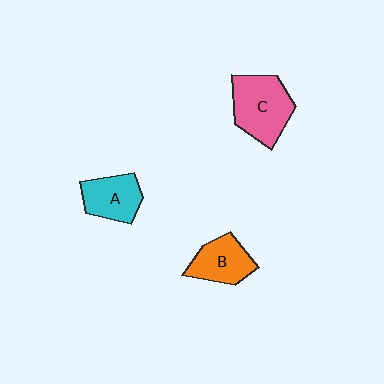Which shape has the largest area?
Shape C (pink).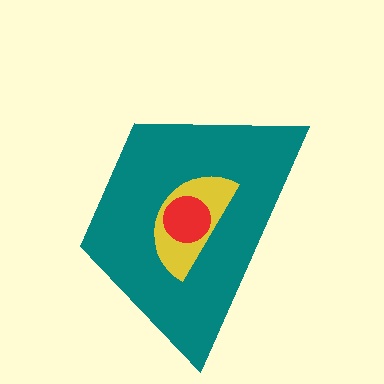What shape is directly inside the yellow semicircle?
The red circle.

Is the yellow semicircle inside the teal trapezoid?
Yes.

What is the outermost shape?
The teal trapezoid.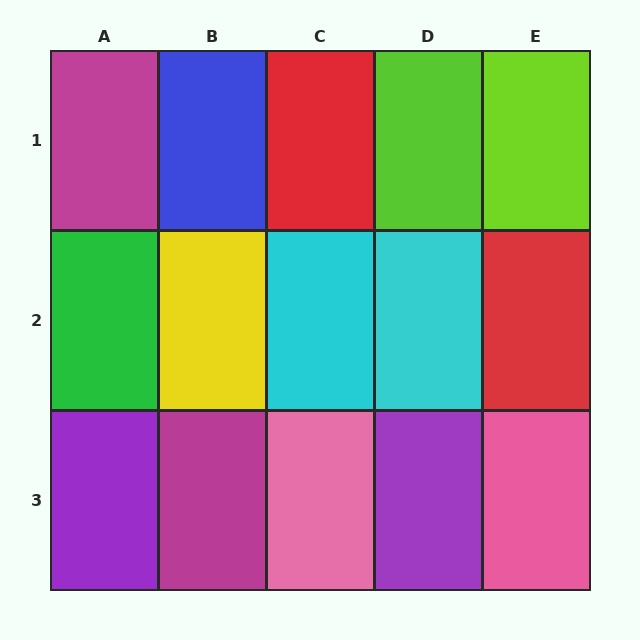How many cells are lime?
2 cells are lime.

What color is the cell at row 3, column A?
Purple.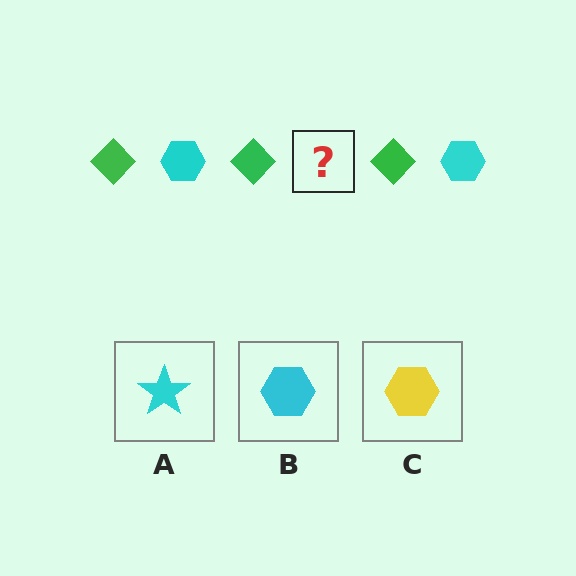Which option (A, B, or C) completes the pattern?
B.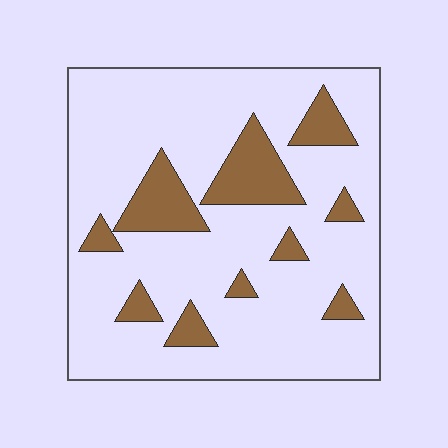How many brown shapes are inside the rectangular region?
10.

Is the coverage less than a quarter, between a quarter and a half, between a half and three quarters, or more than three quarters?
Less than a quarter.